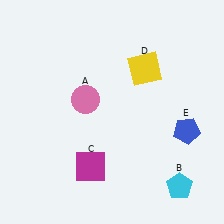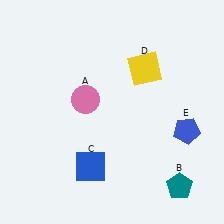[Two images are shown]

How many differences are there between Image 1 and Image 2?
There are 2 differences between the two images.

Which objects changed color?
B changed from cyan to teal. C changed from magenta to blue.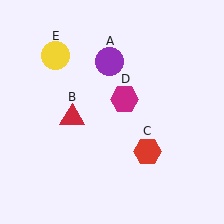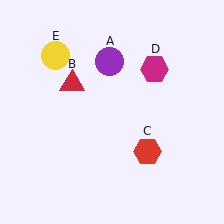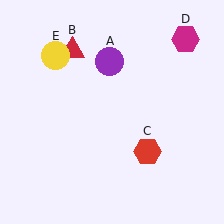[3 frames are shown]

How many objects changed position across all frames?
2 objects changed position: red triangle (object B), magenta hexagon (object D).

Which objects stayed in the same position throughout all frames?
Purple circle (object A) and red hexagon (object C) and yellow circle (object E) remained stationary.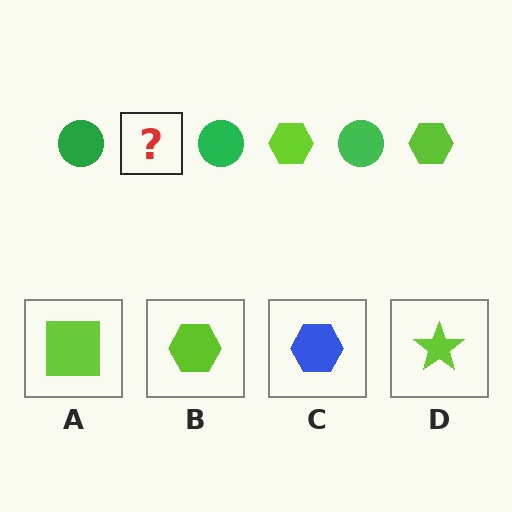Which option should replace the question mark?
Option B.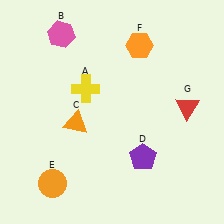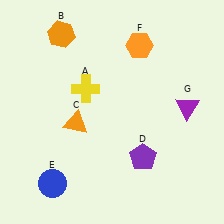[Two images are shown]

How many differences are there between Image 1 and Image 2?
There are 3 differences between the two images.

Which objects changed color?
B changed from pink to orange. E changed from orange to blue. G changed from red to purple.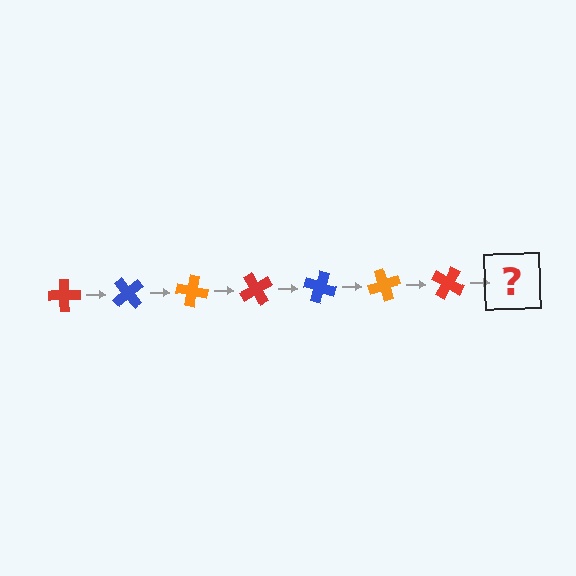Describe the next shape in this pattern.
It should be a blue cross, rotated 350 degrees from the start.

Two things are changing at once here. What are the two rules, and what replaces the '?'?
The two rules are that it rotates 50 degrees each step and the color cycles through red, blue, and orange. The '?' should be a blue cross, rotated 350 degrees from the start.